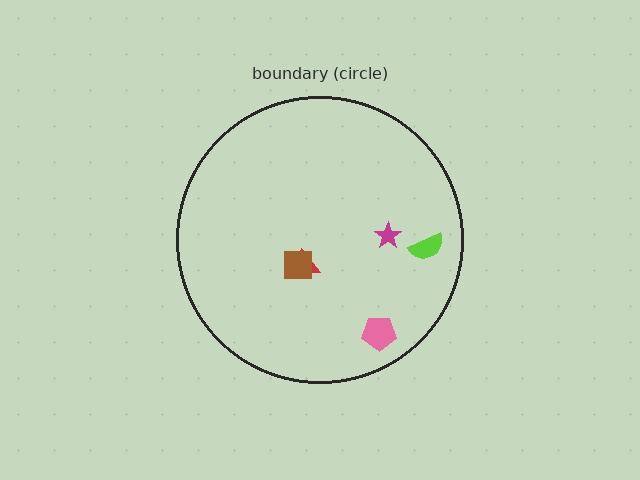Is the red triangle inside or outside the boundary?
Inside.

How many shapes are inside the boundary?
5 inside, 0 outside.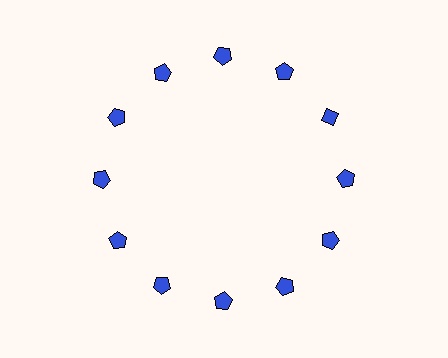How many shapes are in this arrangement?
There are 12 shapes arranged in a ring pattern.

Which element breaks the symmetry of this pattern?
The blue diamond at roughly the 2 o'clock position breaks the symmetry. All other shapes are blue pentagons.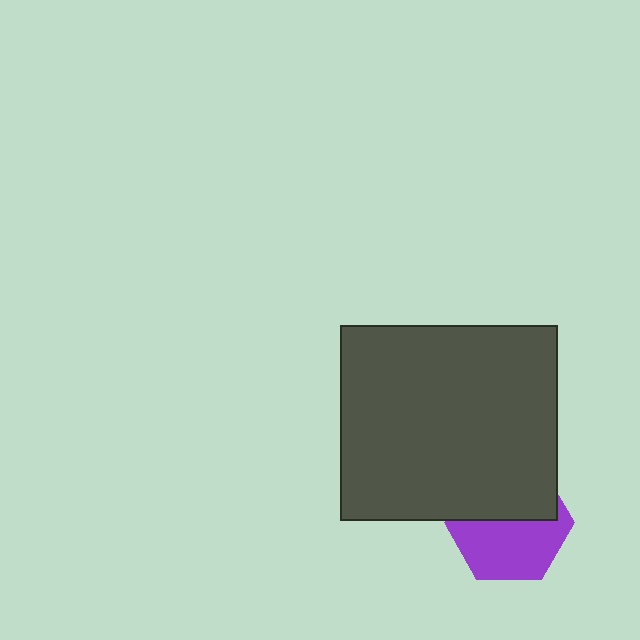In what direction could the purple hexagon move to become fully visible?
The purple hexagon could move down. That would shift it out from behind the dark gray rectangle entirely.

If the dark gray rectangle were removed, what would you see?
You would see the complete purple hexagon.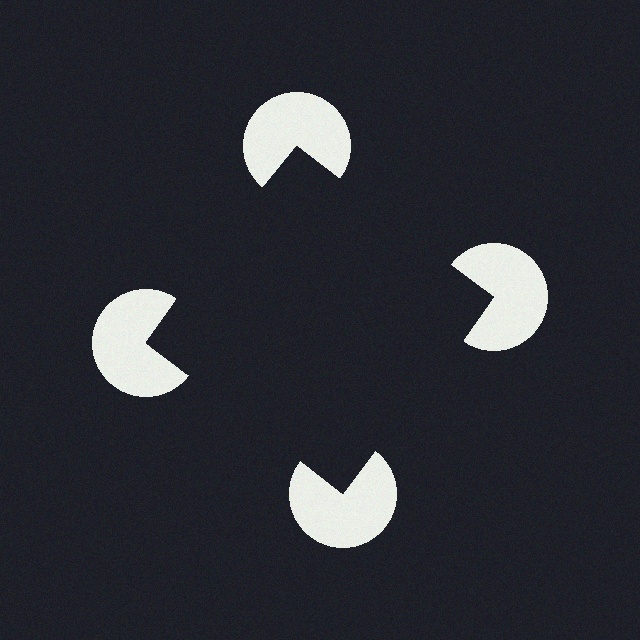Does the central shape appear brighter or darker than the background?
It typically appears slightly darker than the background, even though no actual brightness change is drawn.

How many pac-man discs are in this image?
There are 4 — one at each vertex of the illusory square.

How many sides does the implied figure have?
4 sides.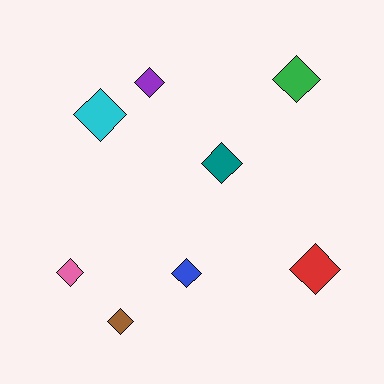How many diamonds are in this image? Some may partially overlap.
There are 8 diamonds.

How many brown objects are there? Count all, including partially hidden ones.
There is 1 brown object.